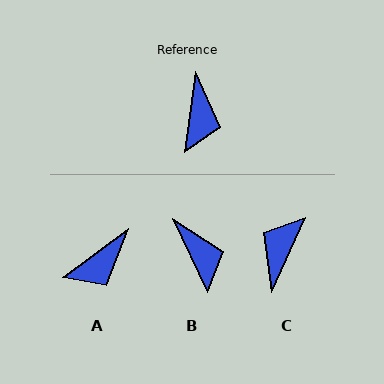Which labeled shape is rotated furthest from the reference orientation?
C, about 163 degrees away.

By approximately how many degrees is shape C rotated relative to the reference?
Approximately 163 degrees counter-clockwise.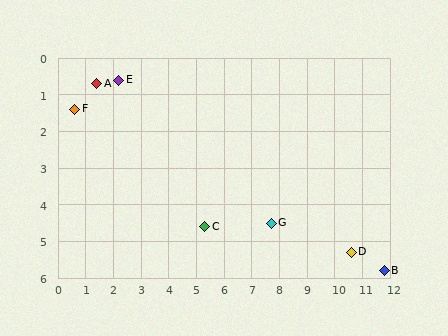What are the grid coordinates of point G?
Point G is at approximately (7.7, 4.5).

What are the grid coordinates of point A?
Point A is at approximately (1.4, 0.7).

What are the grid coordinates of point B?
Point B is at approximately (11.8, 5.8).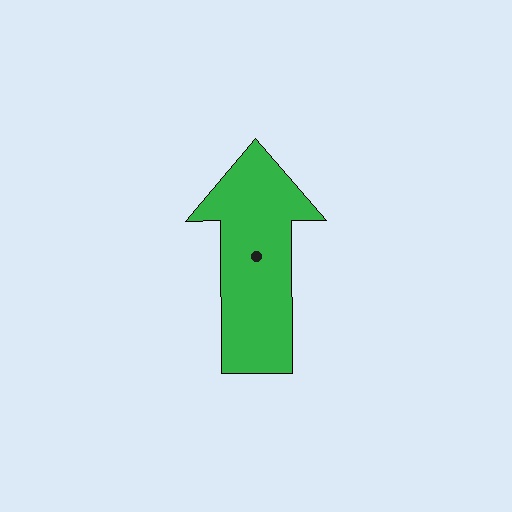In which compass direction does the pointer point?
North.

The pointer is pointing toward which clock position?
Roughly 12 o'clock.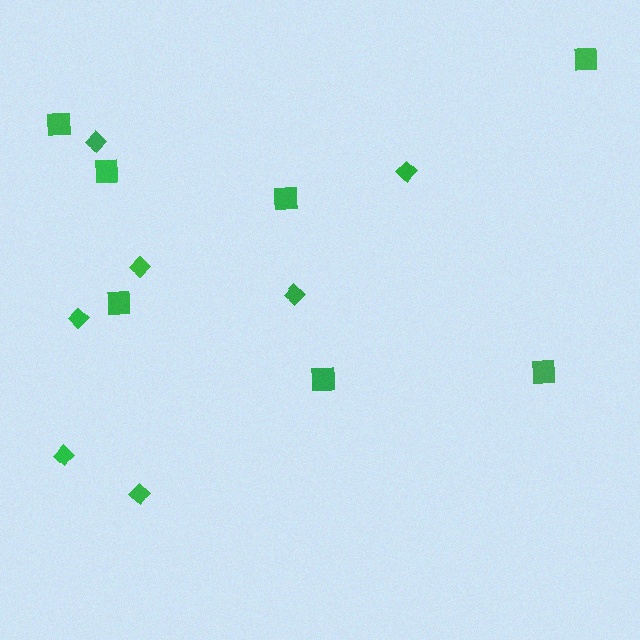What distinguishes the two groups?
There are 2 groups: one group of squares (7) and one group of diamonds (7).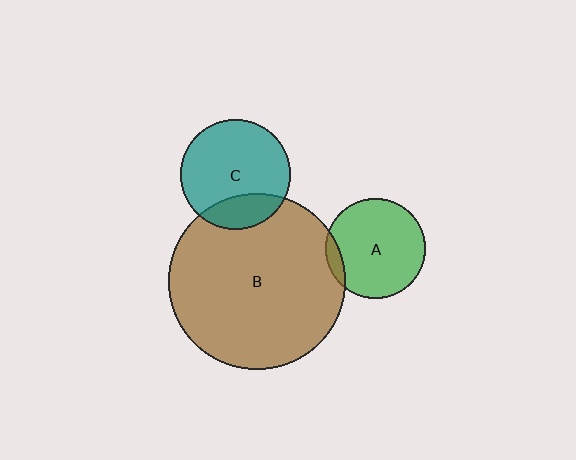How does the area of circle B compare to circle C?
Approximately 2.6 times.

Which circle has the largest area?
Circle B (brown).